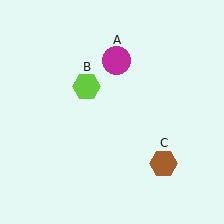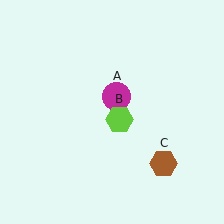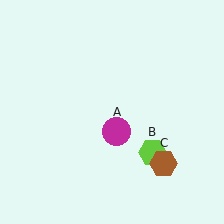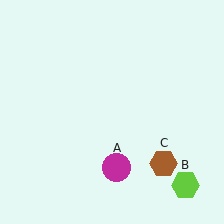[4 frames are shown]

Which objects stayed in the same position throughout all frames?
Brown hexagon (object C) remained stationary.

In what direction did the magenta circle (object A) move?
The magenta circle (object A) moved down.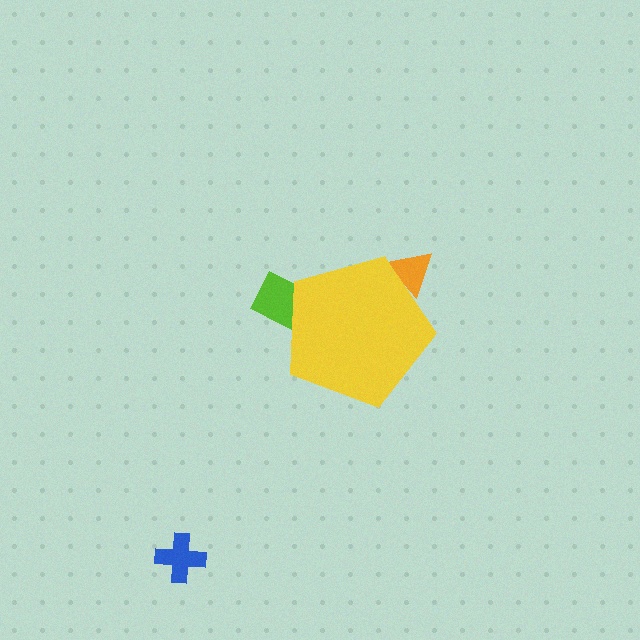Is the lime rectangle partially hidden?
Yes, the lime rectangle is partially hidden behind the yellow pentagon.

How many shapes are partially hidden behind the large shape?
2 shapes are partially hidden.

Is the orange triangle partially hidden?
Yes, the orange triangle is partially hidden behind the yellow pentagon.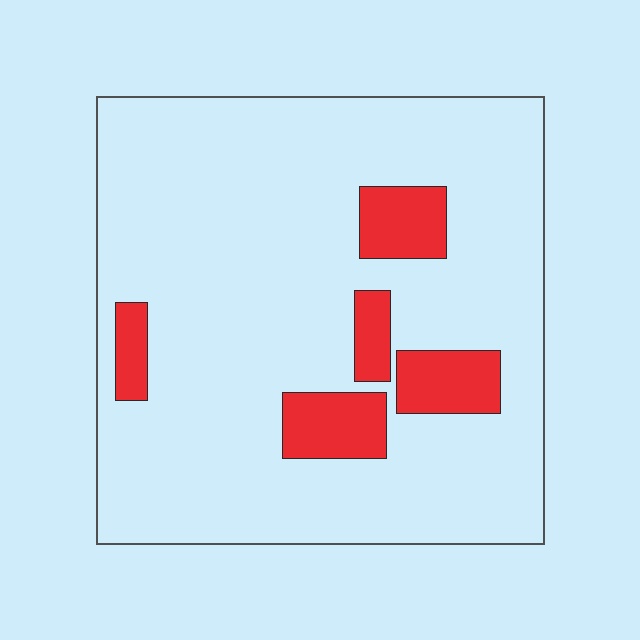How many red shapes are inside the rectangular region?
5.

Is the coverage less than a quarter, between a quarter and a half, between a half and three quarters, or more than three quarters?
Less than a quarter.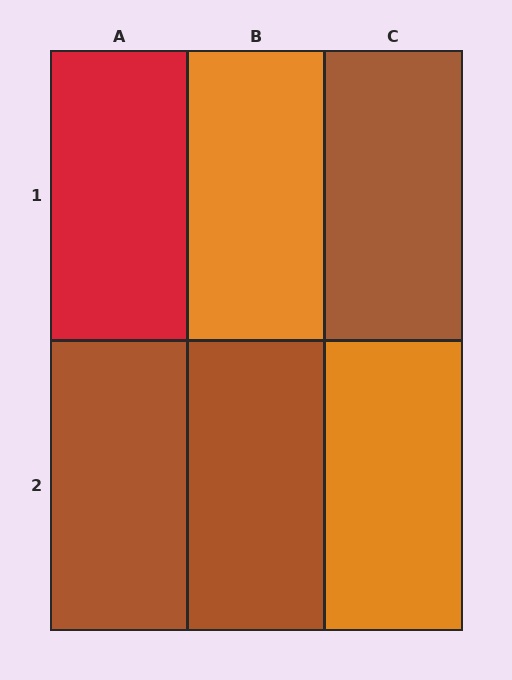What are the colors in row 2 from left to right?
Brown, brown, orange.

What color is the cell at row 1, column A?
Red.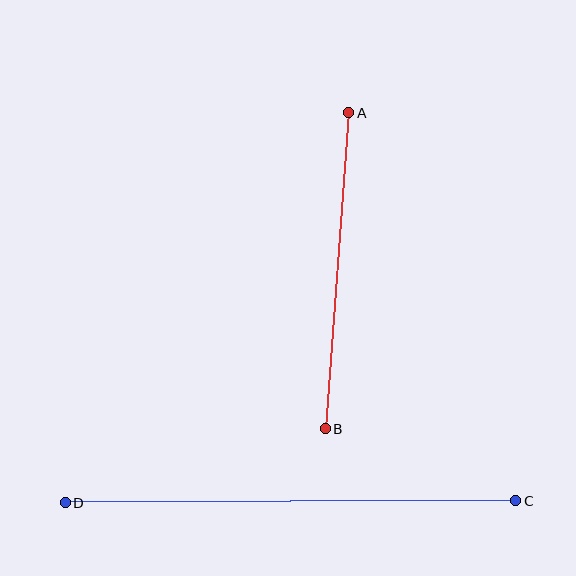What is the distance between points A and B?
The distance is approximately 317 pixels.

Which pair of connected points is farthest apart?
Points C and D are farthest apart.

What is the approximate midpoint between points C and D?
The midpoint is at approximately (291, 502) pixels.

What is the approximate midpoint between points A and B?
The midpoint is at approximately (337, 271) pixels.